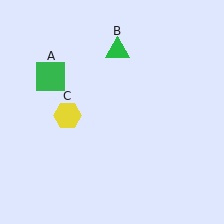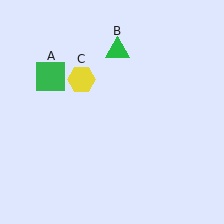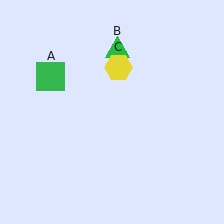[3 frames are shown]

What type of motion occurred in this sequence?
The yellow hexagon (object C) rotated clockwise around the center of the scene.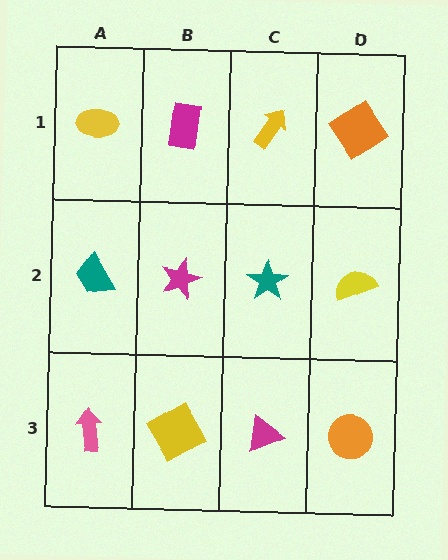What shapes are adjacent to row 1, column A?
A teal trapezoid (row 2, column A), a magenta rectangle (row 1, column B).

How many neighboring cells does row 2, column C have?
4.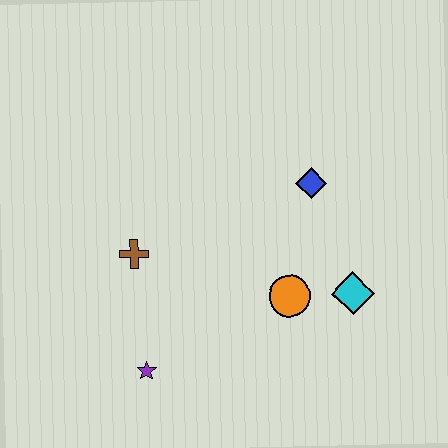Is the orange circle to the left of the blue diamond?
Yes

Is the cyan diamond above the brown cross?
No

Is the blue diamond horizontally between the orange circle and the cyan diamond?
Yes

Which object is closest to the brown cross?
The purple star is closest to the brown cross.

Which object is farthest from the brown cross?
The cyan diamond is farthest from the brown cross.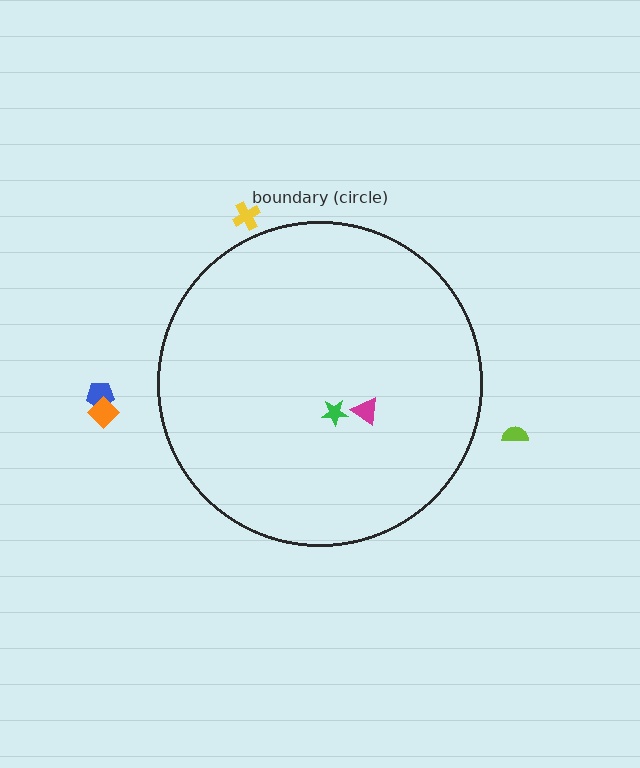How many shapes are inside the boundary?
2 inside, 4 outside.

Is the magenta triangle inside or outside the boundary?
Inside.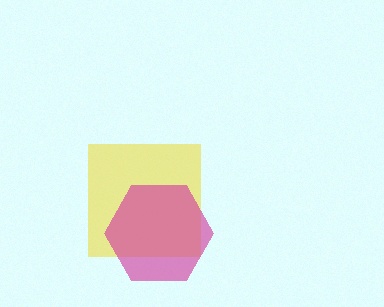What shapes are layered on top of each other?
The layered shapes are: a yellow square, a magenta hexagon.